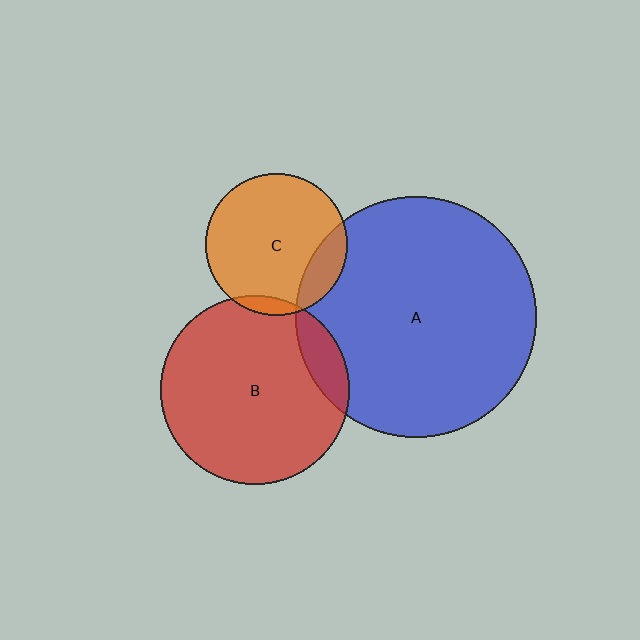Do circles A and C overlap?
Yes.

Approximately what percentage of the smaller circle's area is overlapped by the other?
Approximately 15%.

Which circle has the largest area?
Circle A (blue).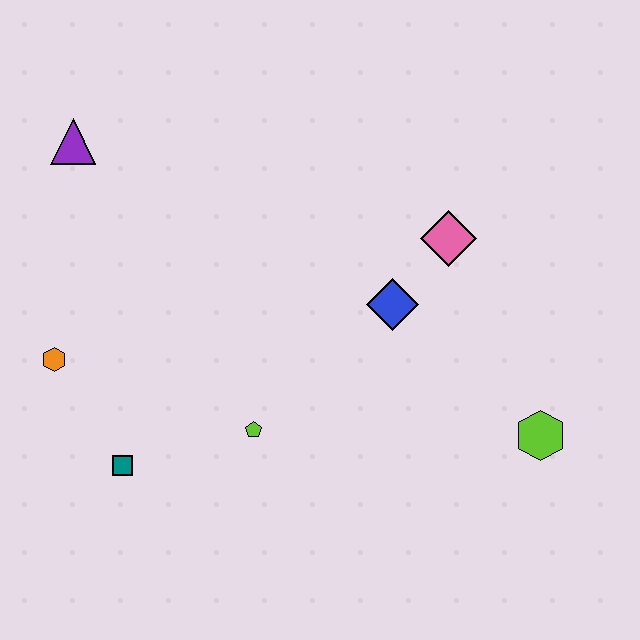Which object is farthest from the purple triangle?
The lime hexagon is farthest from the purple triangle.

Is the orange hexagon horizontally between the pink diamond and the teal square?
No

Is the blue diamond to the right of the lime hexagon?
No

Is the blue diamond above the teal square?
Yes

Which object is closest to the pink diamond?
The blue diamond is closest to the pink diamond.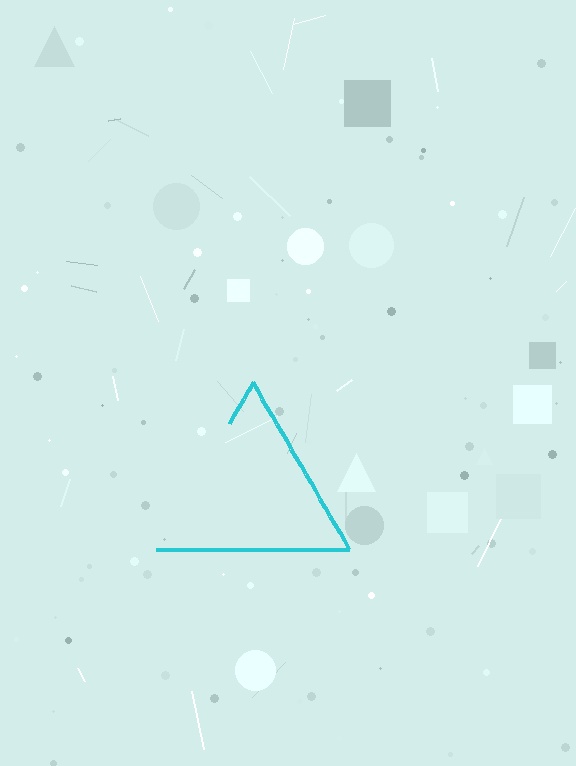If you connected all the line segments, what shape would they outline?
They would outline a triangle.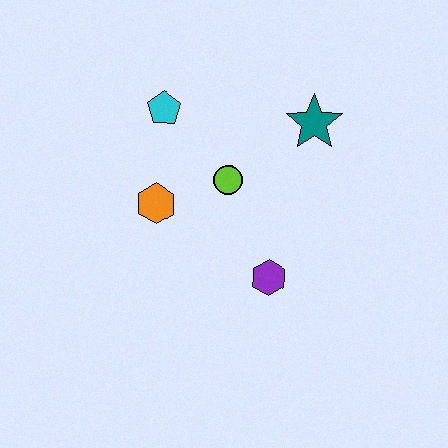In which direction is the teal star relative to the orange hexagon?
The teal star is to the right of the orange hexagon.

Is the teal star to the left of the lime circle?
No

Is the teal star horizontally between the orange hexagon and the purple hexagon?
No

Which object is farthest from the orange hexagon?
The teal star is farthest from the orange hexagon.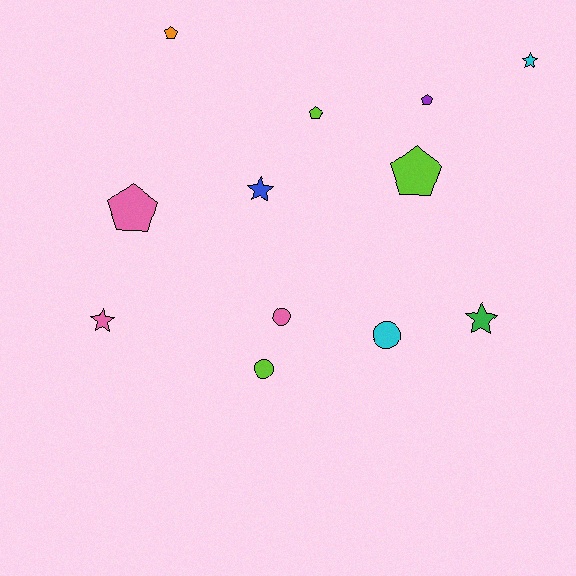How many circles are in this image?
There are 3 circles.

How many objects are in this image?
There are 12 objects.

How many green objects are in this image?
There is 1 green object.